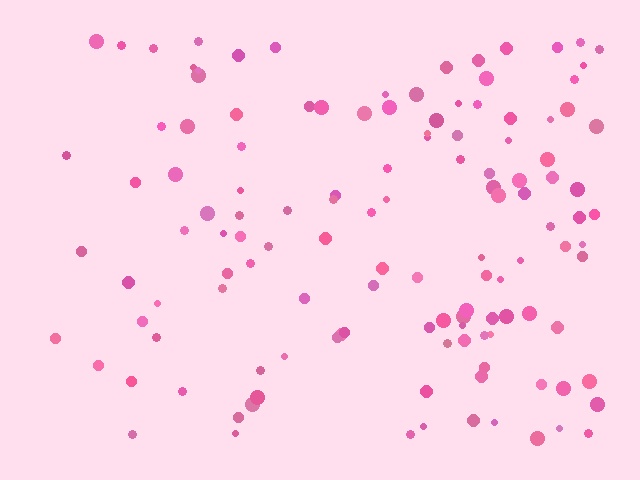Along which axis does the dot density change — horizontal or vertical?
Horizontal.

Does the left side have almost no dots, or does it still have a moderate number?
Still a moderate number, just noticeably fewer than the right.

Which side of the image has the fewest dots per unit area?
The left.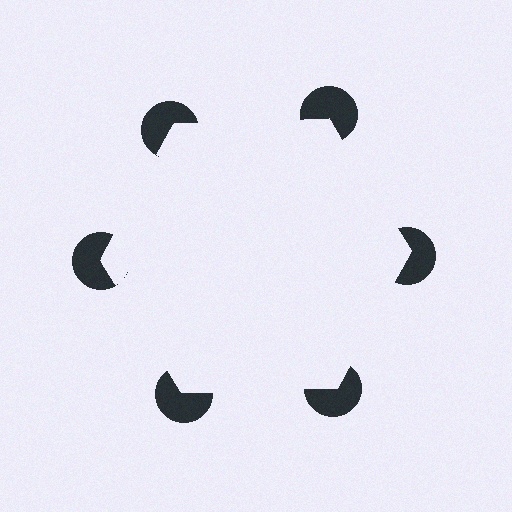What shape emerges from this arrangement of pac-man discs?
An illusory hexagon — its edges are inferred from the aligned wedge cuts in the pac-man discs, not physically drawn.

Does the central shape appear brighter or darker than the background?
It typically appears slightly brighter than the background, even though no actual brightness change is drawn.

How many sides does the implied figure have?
6 sides.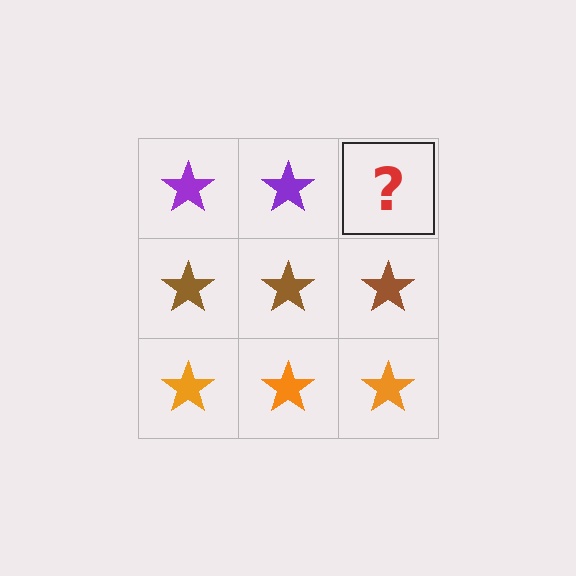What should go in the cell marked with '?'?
The missing cell should contain a purple star.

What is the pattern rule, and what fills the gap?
The rule is that each row has a consistent color. The gap should be filled with a purple star.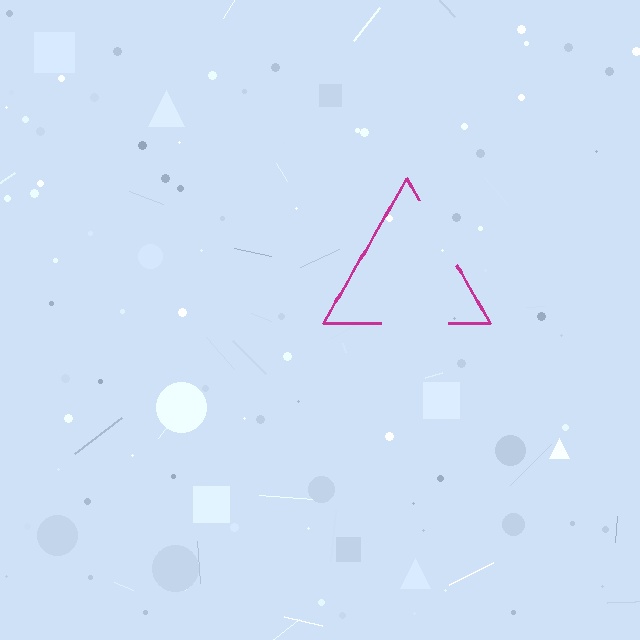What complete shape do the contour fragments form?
The contour fragments form a triangle.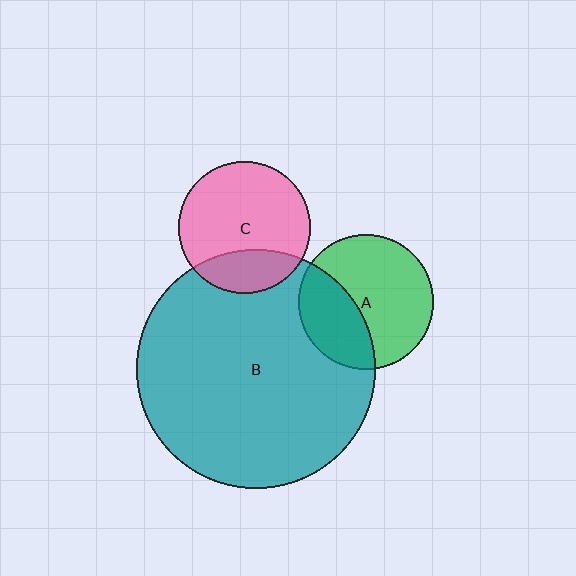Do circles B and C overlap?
Yes.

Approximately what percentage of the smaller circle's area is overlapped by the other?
Approximately 25%.